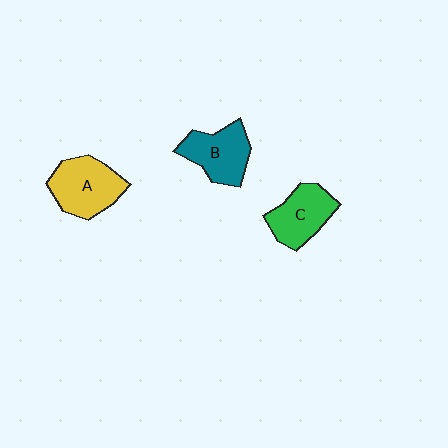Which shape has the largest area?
Shape A (yellow).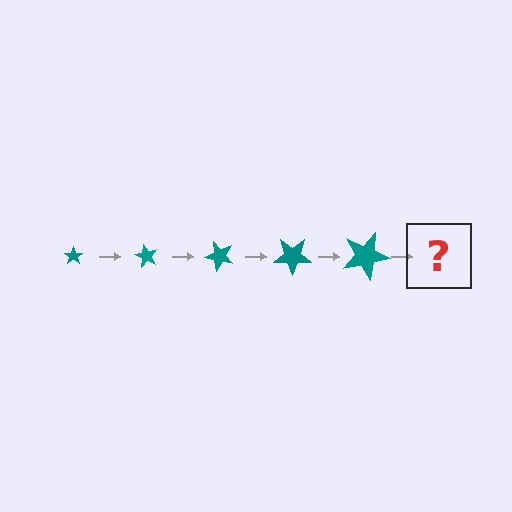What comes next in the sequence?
The next element should be a star, larger than the previous one and rotated 300 degrees from the start.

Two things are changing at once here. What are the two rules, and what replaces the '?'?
The two rules are that the star grows larger each step and it rotates 60 degrees each step. The '?' should be a star, larger than the previous one and rotated 300 degrees from the start.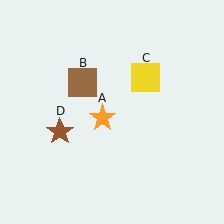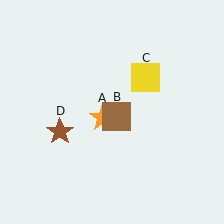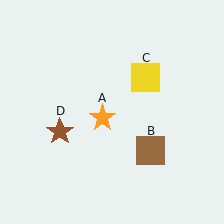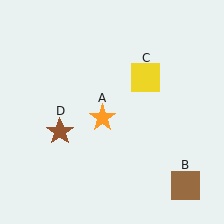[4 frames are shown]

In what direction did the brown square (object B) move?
The brown square (object B) moved down and to the right.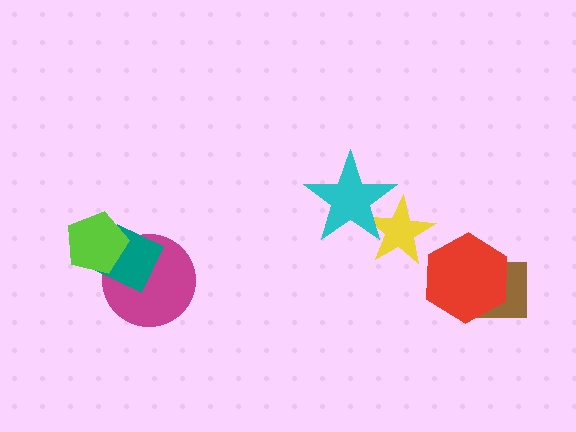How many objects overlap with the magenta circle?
2 objects overlap with the magenta circle.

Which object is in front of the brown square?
The red hexagon is in front of the brown square.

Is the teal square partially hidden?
Yes, it is partially covered by another shape.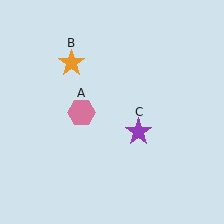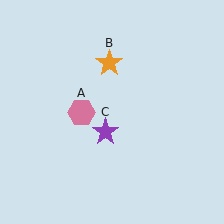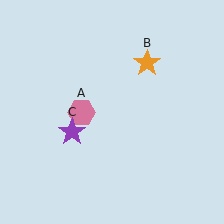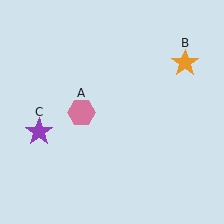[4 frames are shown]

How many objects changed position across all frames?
2 objects changed position: orange star (object B), purple star (object C).